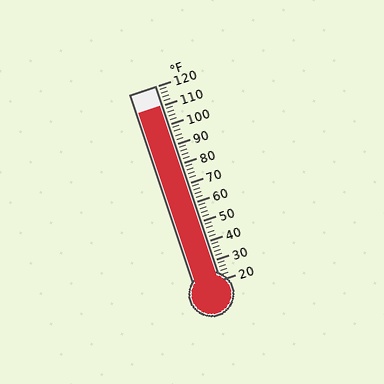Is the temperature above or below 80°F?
The temperature is above 80°F.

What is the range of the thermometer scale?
The thermometer scale ranges from 20°F to 120°F.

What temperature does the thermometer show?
The thermometer shows approximately 110°F.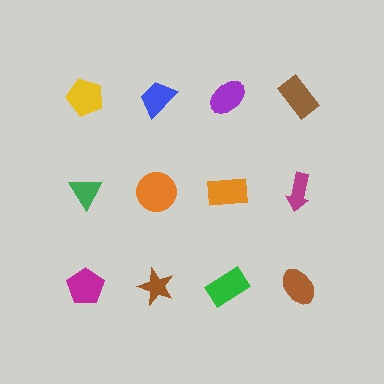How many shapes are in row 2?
4 shapes.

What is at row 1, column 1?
A yellow pentagon.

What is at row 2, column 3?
An orange rectangle.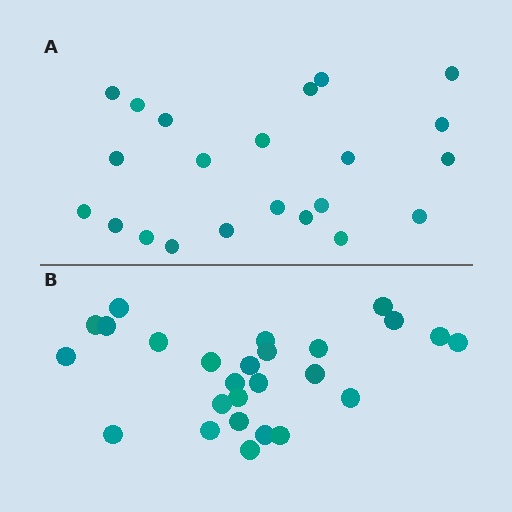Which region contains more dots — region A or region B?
Region B (the bottom region) has more dots.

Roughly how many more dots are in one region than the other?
Region B has about 4 more dots than region A.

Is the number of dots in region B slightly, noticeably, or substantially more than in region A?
Region B has only slightly more — the two regions are fairly close. The ratio is roughly 1.2 to 1.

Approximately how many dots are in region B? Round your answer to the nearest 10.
About 30 dots. (The exact count is 26, which rounds to 30.)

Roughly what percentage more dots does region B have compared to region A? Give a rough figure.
About 20% more.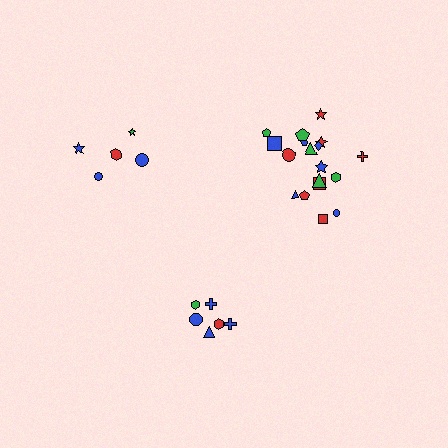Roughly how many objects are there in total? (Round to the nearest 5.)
Roughly 30 objects in total.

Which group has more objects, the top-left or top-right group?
The top-right group.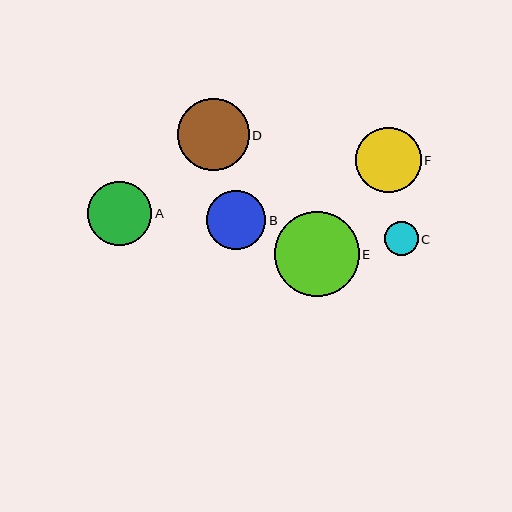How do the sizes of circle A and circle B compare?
Circle A and circle B are approximately the same size.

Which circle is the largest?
Circle E is the largest with a size of approximately 85 pixels.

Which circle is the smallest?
Circle C is the smallest with a size of approximately 34 pixels.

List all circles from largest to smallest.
From largest to smallest: E, D, F, A, B, C.